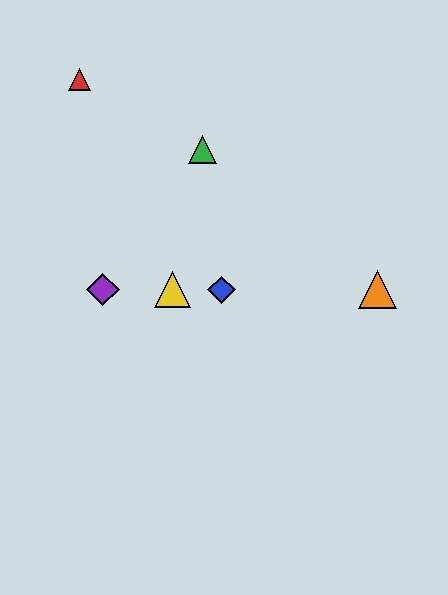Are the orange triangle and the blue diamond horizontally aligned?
Yes, both are at y≈290.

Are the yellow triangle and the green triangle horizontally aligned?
No, the yellow triangle is at y≈290 and the green triangle is at y≈149.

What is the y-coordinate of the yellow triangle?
The yellow triangle is at y≈290.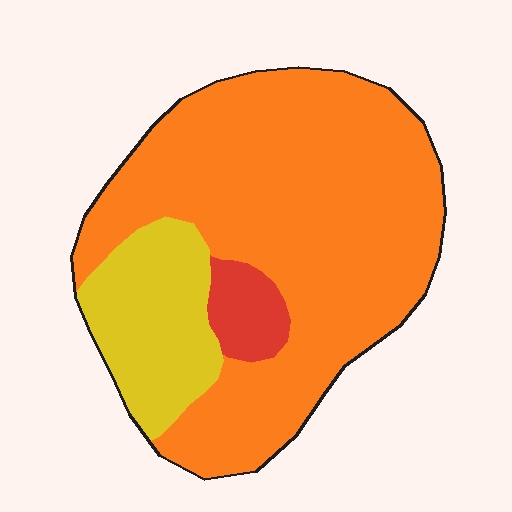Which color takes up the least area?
Red, at roughly 5%.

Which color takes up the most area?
Orange, at roughly 75%.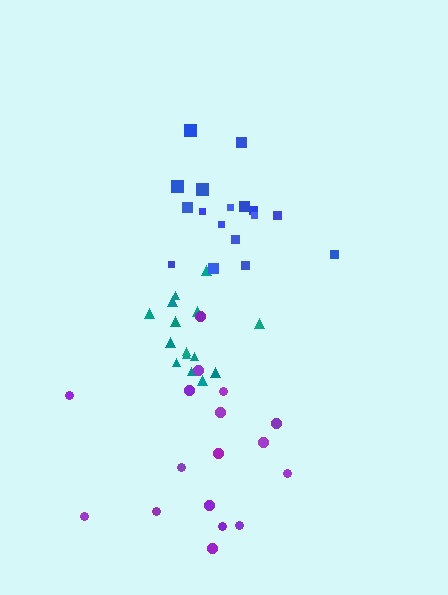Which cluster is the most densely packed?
Teal.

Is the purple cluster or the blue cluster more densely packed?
Blue.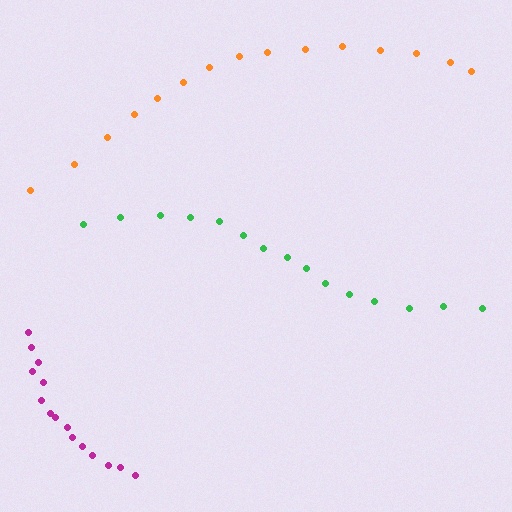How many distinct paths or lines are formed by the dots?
There are 3 distinct paths.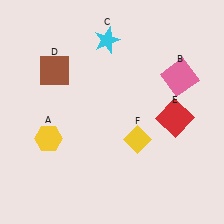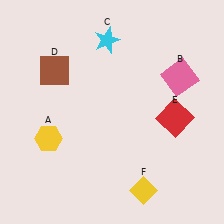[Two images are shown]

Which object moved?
The yellow diamond (F) moved down.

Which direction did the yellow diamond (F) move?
The yellow diamond (F) moved down.